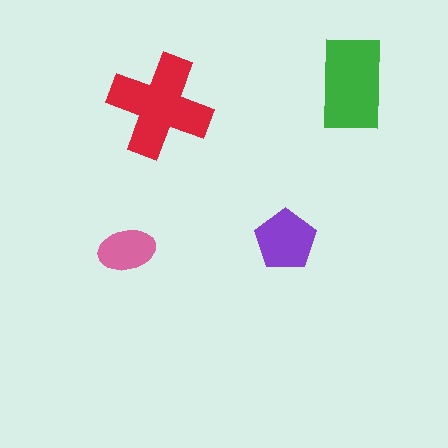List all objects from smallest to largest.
The pink ellipse, the purple pentagon, the green rectangle, the red cross.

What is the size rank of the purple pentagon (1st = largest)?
3rd.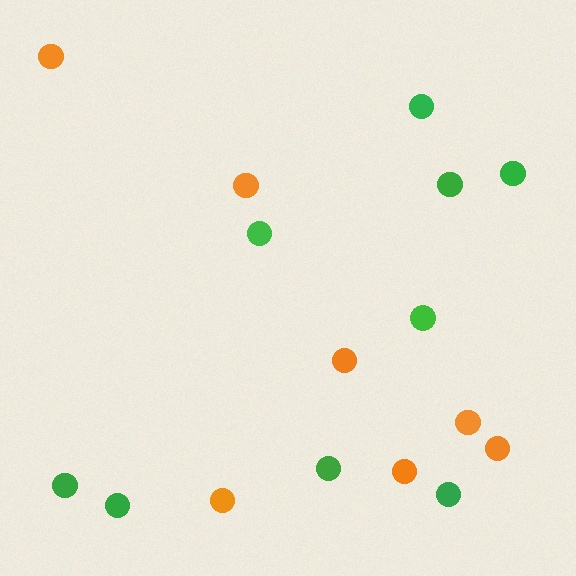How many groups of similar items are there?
There are 2 groups: one group of green circles (9) and one group of orange circles (7).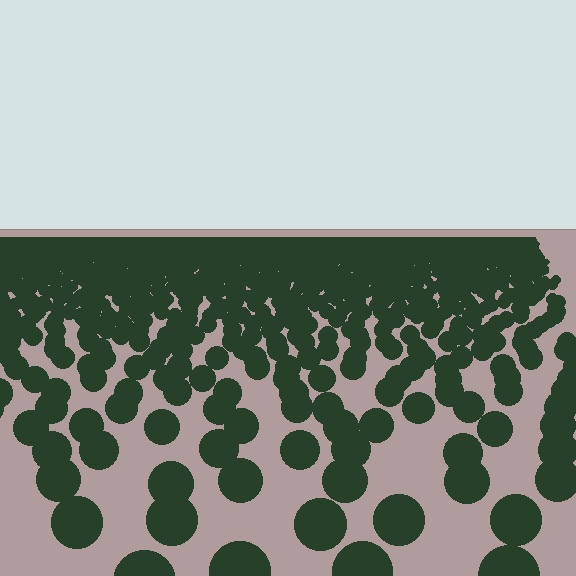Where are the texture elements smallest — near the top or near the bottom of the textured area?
Near the top.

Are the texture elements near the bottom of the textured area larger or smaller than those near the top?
Larger. Near the bottom, elements are closer to the viewer and appear at a bigger on-screen size.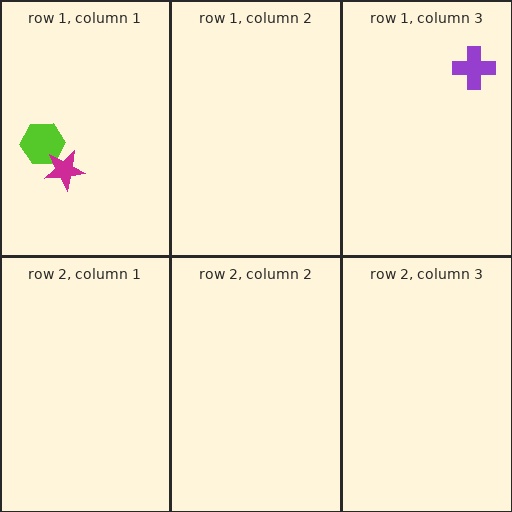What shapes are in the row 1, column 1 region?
The lime hexagon, the magenta star.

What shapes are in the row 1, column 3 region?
The purple cross.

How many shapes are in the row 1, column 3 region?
1.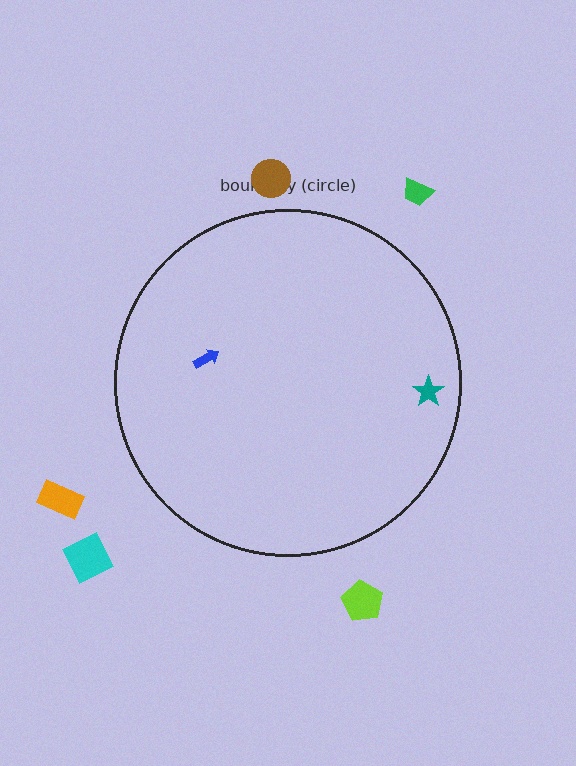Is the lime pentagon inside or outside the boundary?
Outside.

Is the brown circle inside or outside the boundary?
Outside.